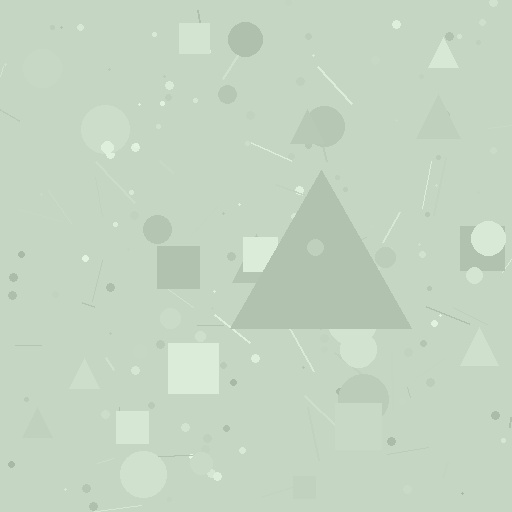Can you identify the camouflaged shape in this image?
The camouflaged shape is a triangle.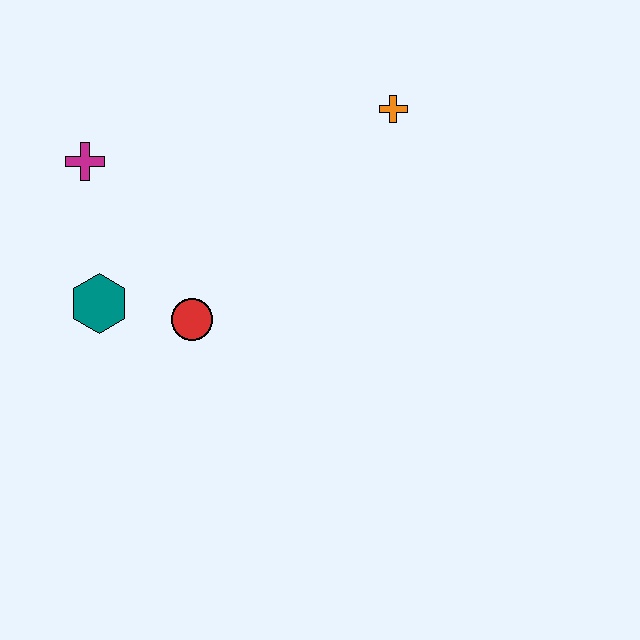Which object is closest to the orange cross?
The red circle is closest to the orange cross.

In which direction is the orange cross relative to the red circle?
The orange cross is above the red circle.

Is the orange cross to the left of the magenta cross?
No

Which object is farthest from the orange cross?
The teal hexagon is farthest from the orange cross.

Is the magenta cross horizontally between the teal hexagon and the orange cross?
No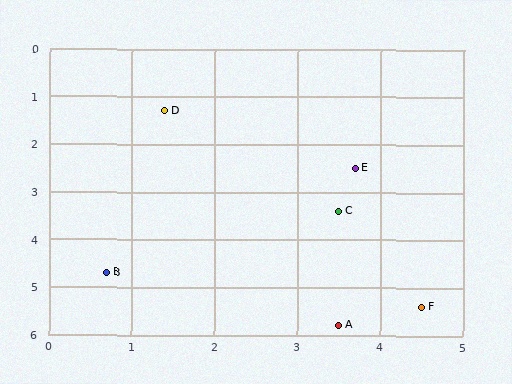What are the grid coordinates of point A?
Point A is at approximately (3.5, 5.8).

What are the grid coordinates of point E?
Point E is at approximately (3.7, 2.5).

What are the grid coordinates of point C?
Point C is at approximately (3.5, 3.4).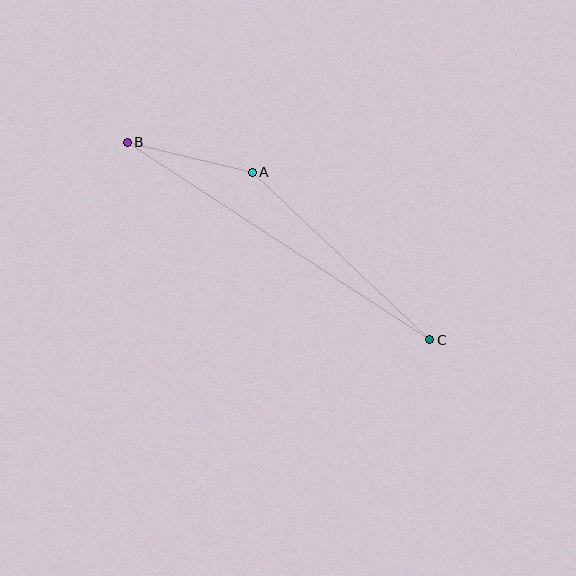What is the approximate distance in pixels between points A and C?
The distance between A and C is approximately 244 pixels.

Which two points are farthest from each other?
Points B and C are farthest from each other.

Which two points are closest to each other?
Points A and B are closest to each other.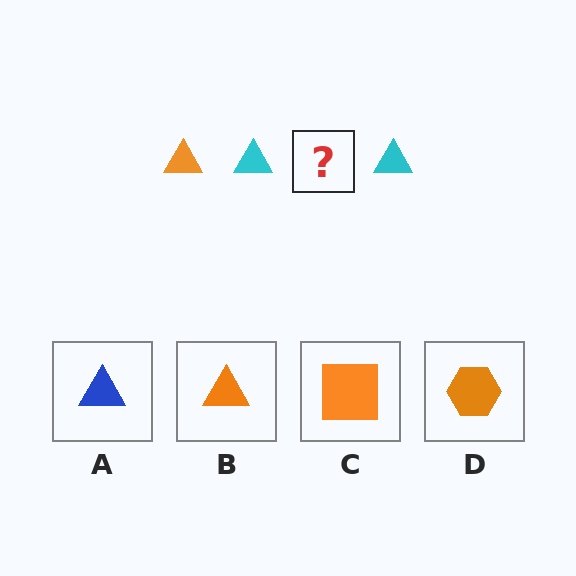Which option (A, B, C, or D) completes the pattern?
B.